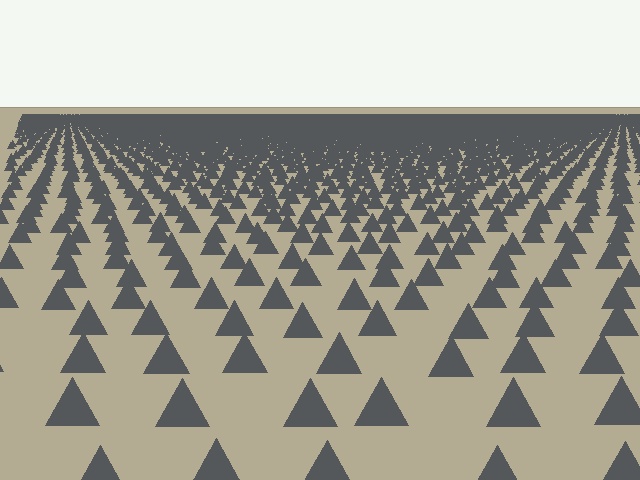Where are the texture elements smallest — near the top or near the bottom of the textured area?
Near the top.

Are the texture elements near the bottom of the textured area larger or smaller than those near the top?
Larger. Near the bottom, elements are closer to the viewer and appear at a bigger on-screen size.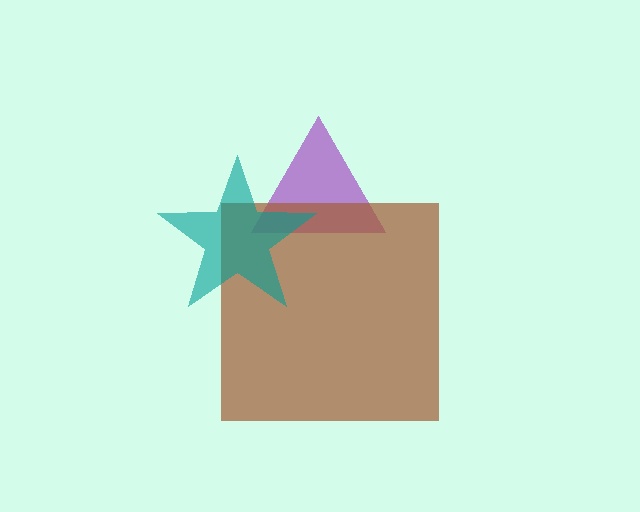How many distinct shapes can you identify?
There are 3 distinct shapes: a purple triangle, a brown square, a teal star.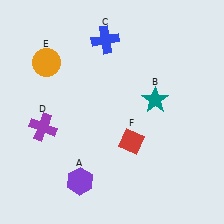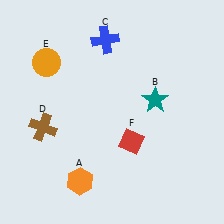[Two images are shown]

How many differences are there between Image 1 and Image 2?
There are 2 differences between the two images.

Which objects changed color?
A changed from purple to orange. D changed from purple to brown.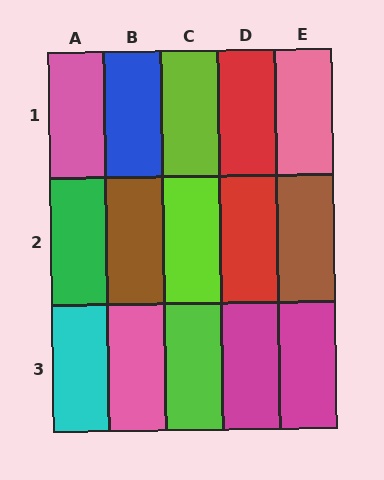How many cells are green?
1 cell is green.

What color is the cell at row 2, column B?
Brown.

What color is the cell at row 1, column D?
Red.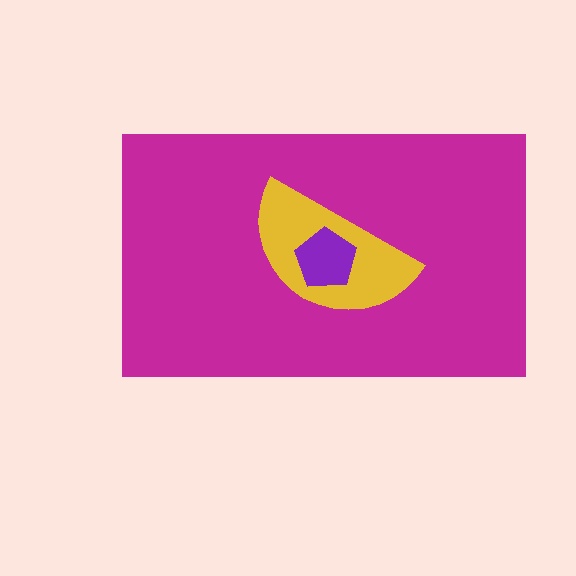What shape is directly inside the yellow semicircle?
The purple pentagon.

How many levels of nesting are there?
3.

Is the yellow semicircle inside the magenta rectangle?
Yes.